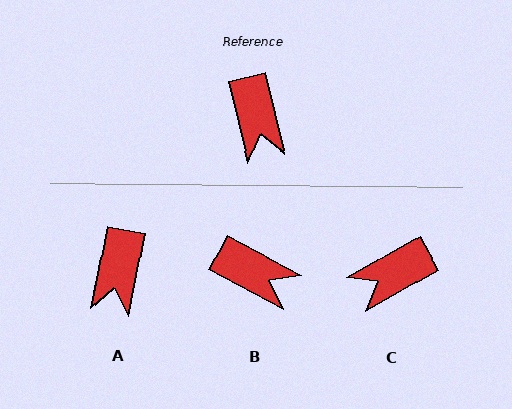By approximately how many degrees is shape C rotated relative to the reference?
Approximately 74 degrees clockwise.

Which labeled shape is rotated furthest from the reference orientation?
C, about 74 degrees away.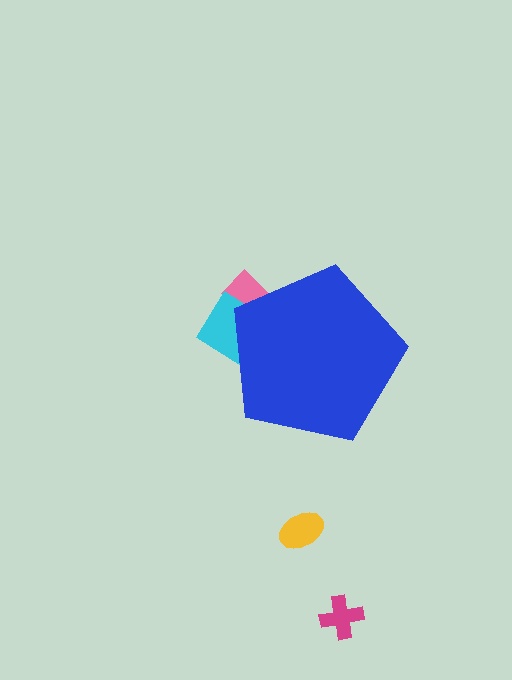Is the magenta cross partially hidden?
No, the magenta cross is fully visible.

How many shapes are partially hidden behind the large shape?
2 shapes are partially hidden.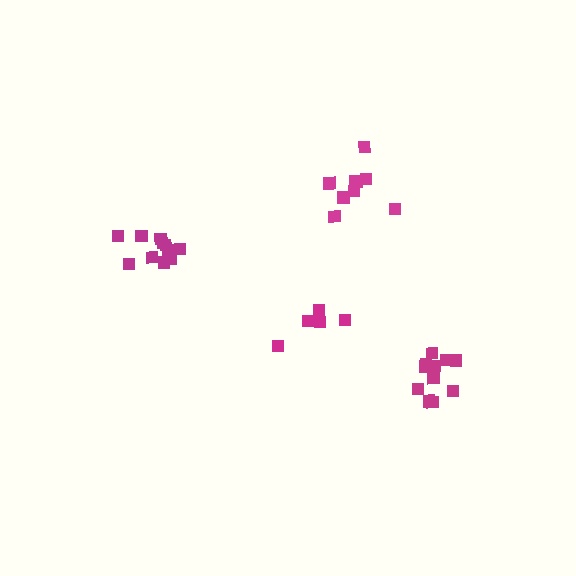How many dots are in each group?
Group 1: 11 dots, Group 2: 5 dots, Group 3: 9 dots, Group 4: 11 dots (36 total).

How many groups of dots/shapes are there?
There are 4 groups.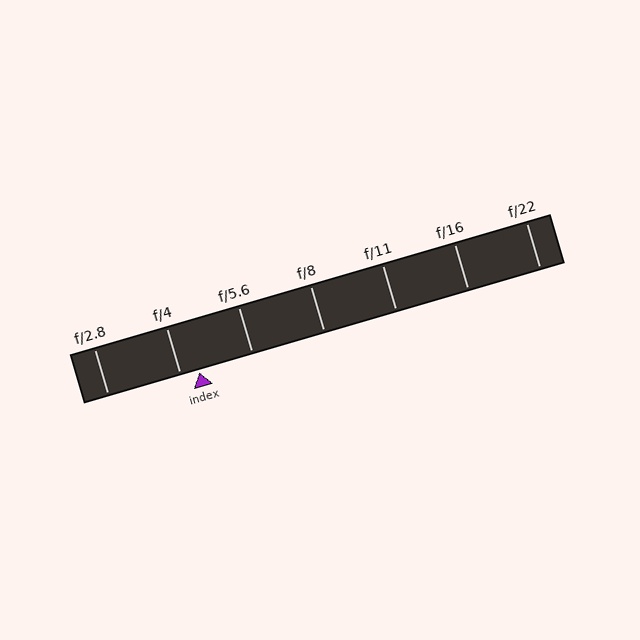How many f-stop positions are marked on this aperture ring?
There are 7 f-stop positions marked.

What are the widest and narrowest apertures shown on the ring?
The widest aperture shown is f/2.8 and the narrowest is f/22.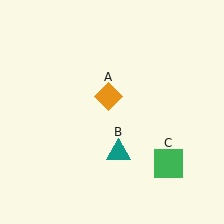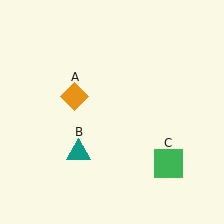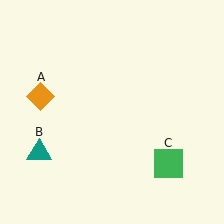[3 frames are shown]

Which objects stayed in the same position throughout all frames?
Green square (object C) remained stationary.